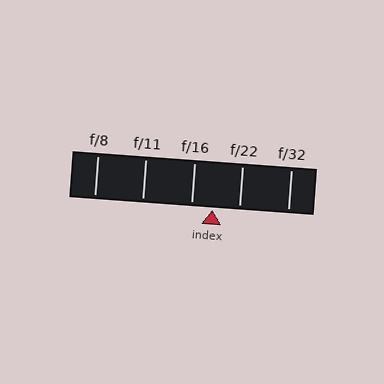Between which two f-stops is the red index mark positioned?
The index mark is between f/16 and f/22.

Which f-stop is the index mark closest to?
The index mark is closest to f/16.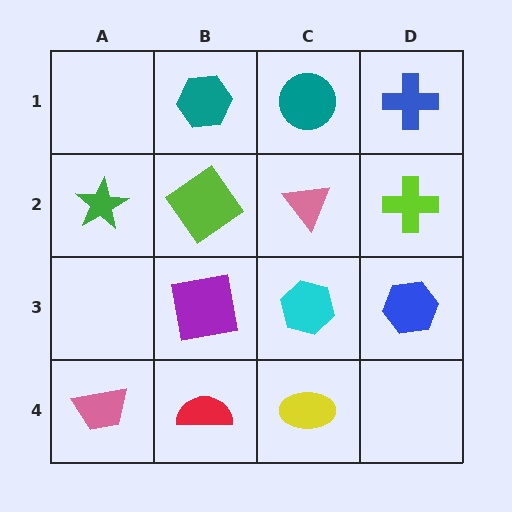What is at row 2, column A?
A green star.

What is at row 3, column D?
A blue hexagon.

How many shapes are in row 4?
3 shapes.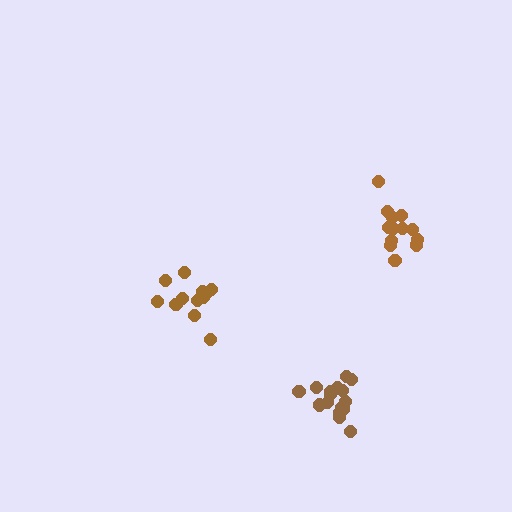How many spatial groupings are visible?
There are 3 spatial groupings.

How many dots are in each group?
Group 1: 12 dots, Group 2: 17 dots, Group 3: 13 dots (42 total).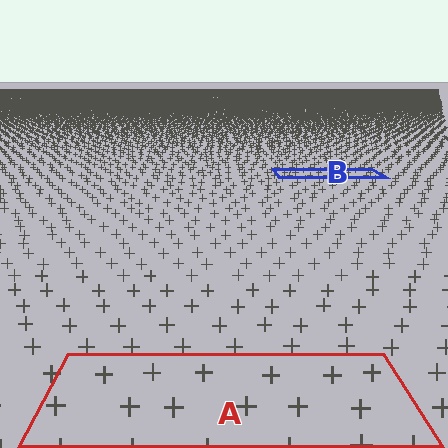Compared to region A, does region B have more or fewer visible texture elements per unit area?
Region B has more texture elements per unit area — they are packed more densely because it is farther away.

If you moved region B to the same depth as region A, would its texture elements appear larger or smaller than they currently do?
They would appear larger. At a closer depth, the same texture elements are projected at a bigger on-screen size.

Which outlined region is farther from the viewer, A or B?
Region B is farther from the viewer — the texture elements inside it appear smaller and more densely packed.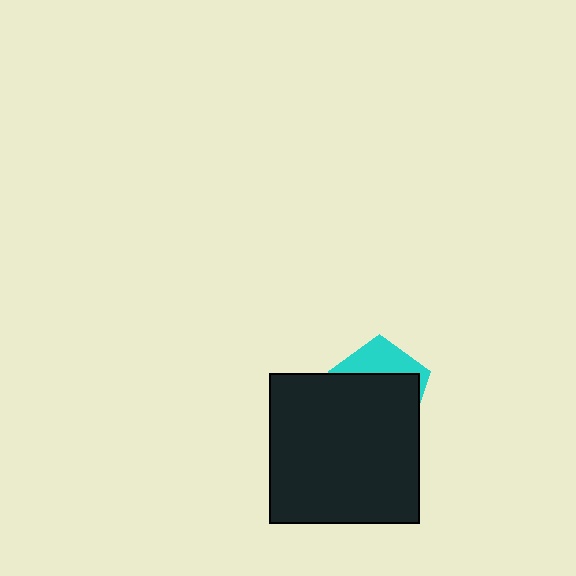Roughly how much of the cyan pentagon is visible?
A small part of it is visible (roughly 33%).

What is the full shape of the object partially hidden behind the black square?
The partially hidden object is a cyan pentagon.